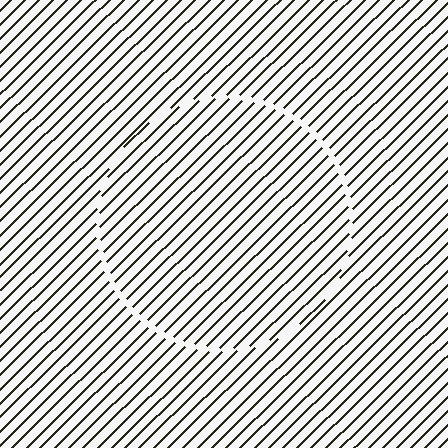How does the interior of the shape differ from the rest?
The interior of the shape contains the same grating, shifted by half a period — the contour is defined by the phase discontinuity where line-ends from the inner and outer gratings abut.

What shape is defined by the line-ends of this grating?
An illusory circle. The interior of the shape contains the same grating, shifted by half a period — the contour is defined by the phase discontinuity where line-ends from the inner and outer gratings abut.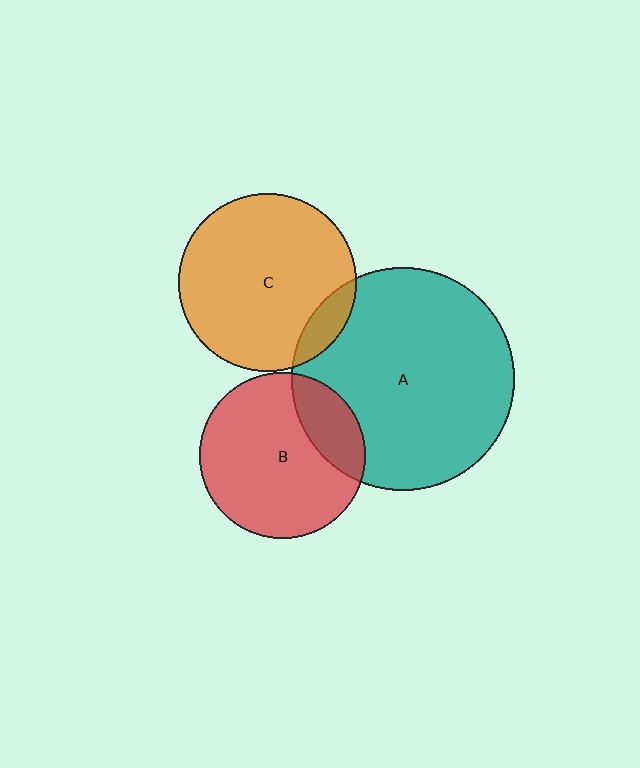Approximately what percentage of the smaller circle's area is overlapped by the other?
Approximately 10%.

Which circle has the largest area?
Circle A (teal).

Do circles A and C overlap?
Yes.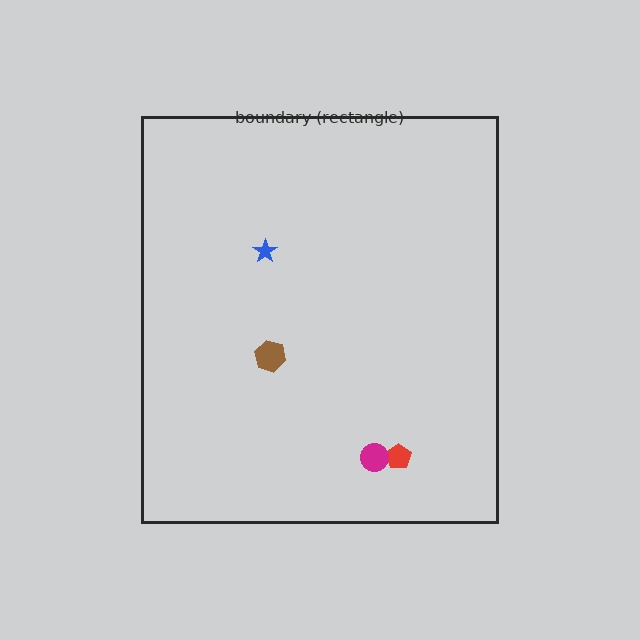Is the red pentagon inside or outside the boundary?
Inside.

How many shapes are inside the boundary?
4 inside, 0 outside.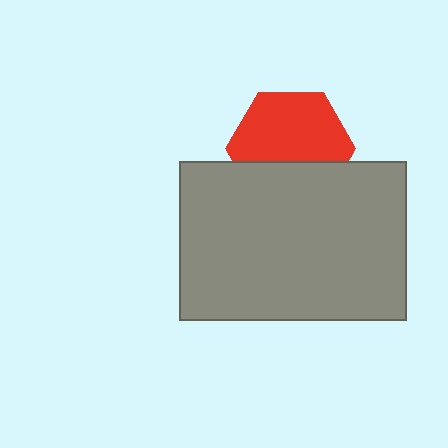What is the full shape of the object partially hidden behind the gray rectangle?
The partially hidden object is a red hexagon.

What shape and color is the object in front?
The object in front is a gray rectangle.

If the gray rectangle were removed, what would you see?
You would see the complete red hexagon.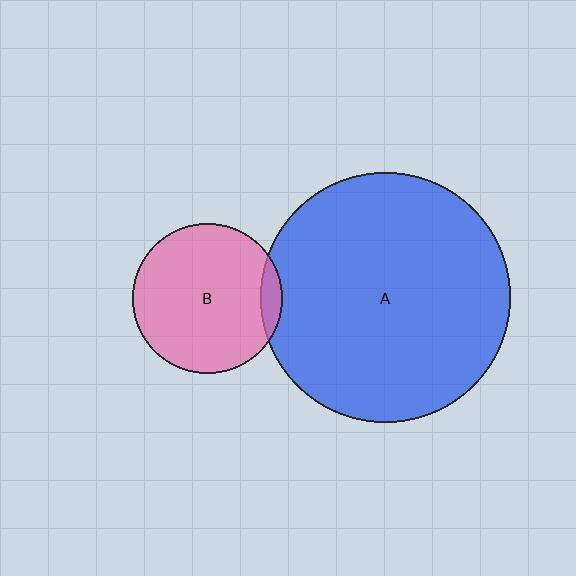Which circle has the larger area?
Circle A (blue).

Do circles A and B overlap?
Yes.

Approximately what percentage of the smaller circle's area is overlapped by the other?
Approximately 5%.